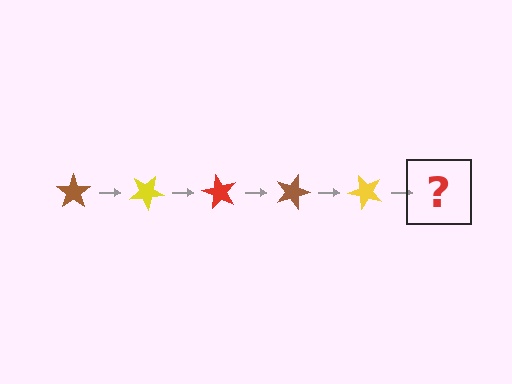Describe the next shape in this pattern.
It should be a red star, rotated 150 degrees from the start.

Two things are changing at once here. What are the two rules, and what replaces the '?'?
The two rules are that it rotates 30 degrees each step and the color cycles through brown, yellow, and red. The '?' should be a red star, rotated 150 degrees from the start.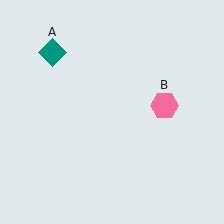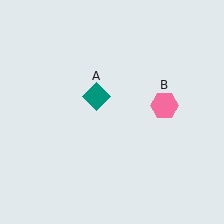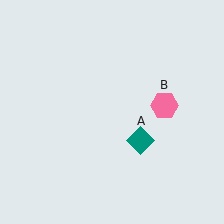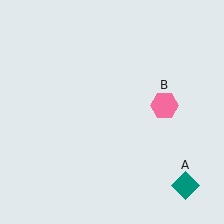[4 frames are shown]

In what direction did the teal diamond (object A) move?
The teal diamond (object A) moved down and to the right.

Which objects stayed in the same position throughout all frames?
Pink hexagon (object B) remained stationary.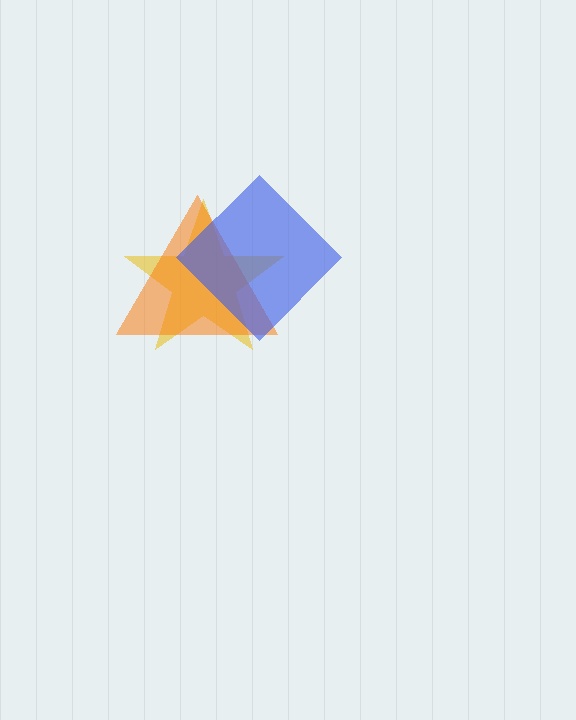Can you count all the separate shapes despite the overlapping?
Yes, there are 3 separate shapes.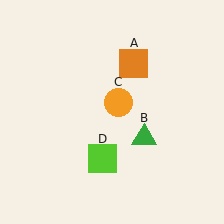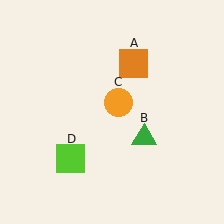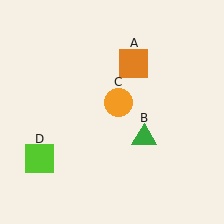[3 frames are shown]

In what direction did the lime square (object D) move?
The lime square (object D) moved left.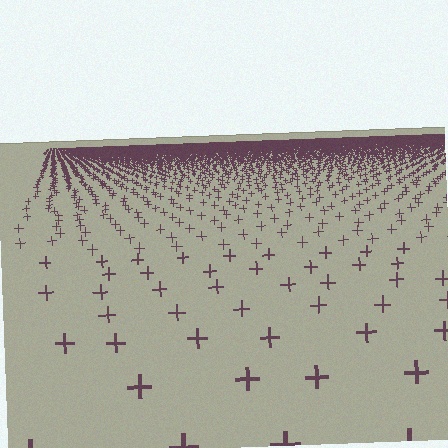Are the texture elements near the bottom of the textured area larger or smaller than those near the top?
Larger. Near the bottom, elements are closer to the viewer and appear at a bigger on-screen size.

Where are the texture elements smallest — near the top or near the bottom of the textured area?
Near the top.